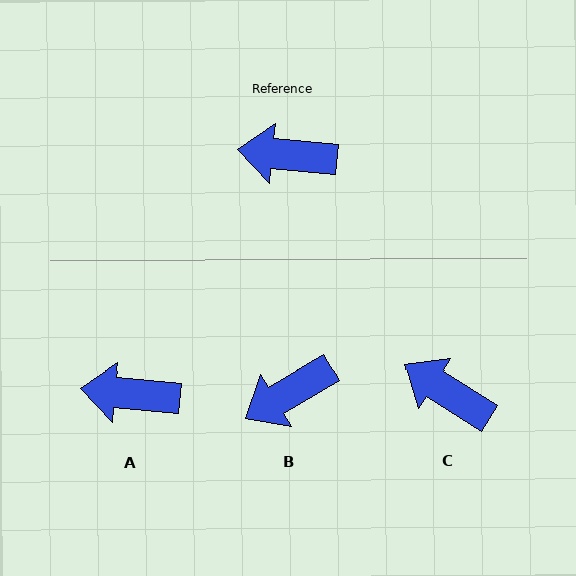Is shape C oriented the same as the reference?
No, it is off by about 27 degrees.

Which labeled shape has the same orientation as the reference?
A.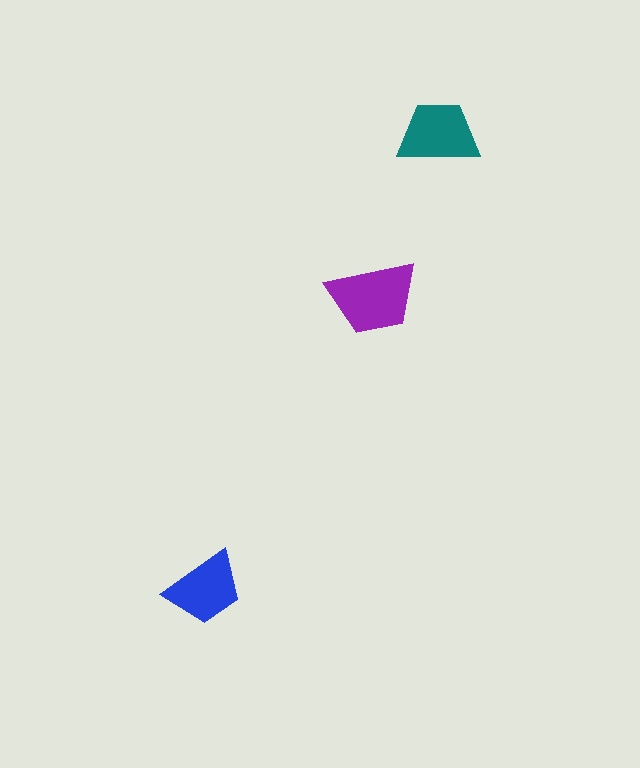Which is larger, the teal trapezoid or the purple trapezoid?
The purple one.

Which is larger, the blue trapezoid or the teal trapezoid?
The teal one.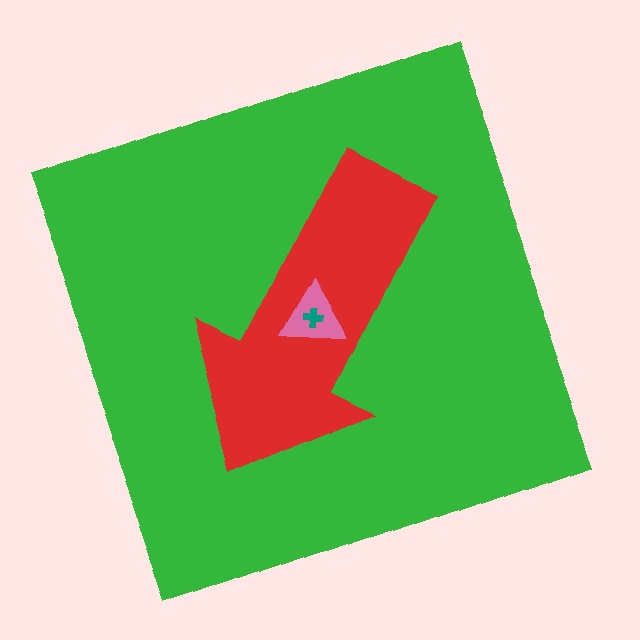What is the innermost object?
The teal cross.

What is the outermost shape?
The green square.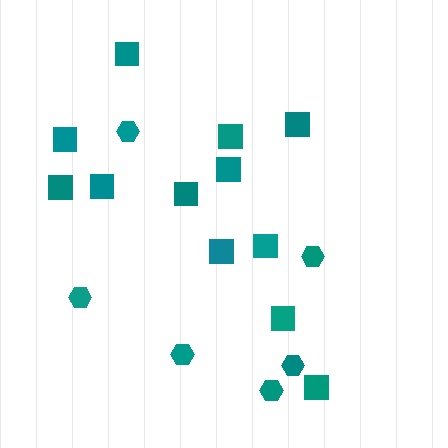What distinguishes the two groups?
There are 2 groups: one group of squares (12) and one group of hexagons (6).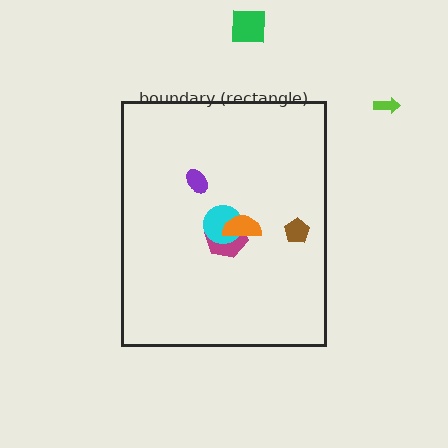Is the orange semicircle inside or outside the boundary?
Inside.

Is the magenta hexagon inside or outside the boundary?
Inside.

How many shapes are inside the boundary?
5 inside, 2 outside.